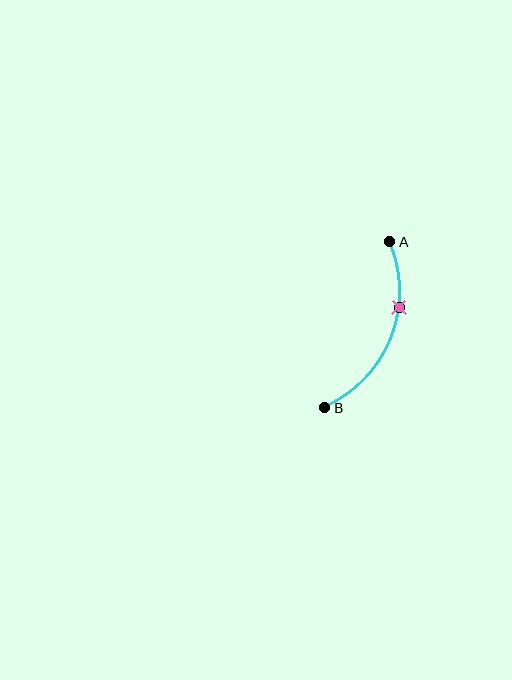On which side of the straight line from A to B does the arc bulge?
The arc bulges to the right of the straight line connecting A and B.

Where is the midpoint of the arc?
The arc midpoint is the point on the curve farthest from the straight line joining A and B. It sits to the right of that line.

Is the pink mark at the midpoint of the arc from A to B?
No. The pink mark lies on the arc but is closer to endpoint A. The arc midpoint would be at the point on the curve equidistant along the arc from both A and B.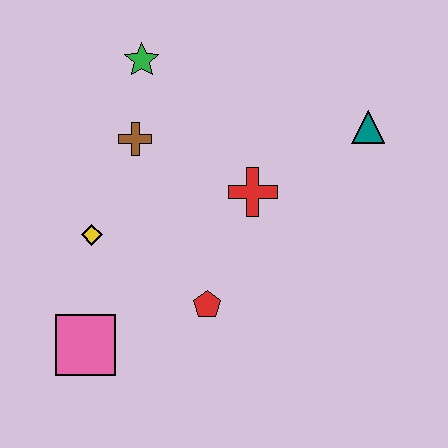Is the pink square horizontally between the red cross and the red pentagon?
No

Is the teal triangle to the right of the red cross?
Yes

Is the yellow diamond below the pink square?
No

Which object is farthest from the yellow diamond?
The teal triangle is farthest from the yellow diamond.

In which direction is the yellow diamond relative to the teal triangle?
The yellow diamond is to the left of the teal triangle.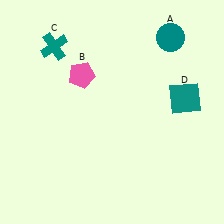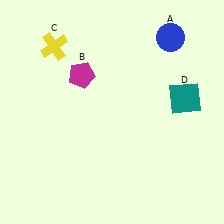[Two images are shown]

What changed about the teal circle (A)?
In Image 1, A is teal. In Image 2, it changed to blue.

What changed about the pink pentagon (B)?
In Image 1, B is pink. In Image 2, it changed to magenta.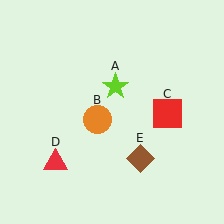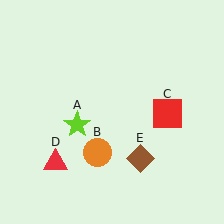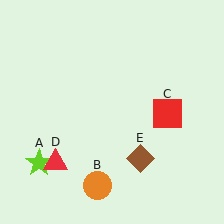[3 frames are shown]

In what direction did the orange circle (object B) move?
The orange circle (object B) moved down.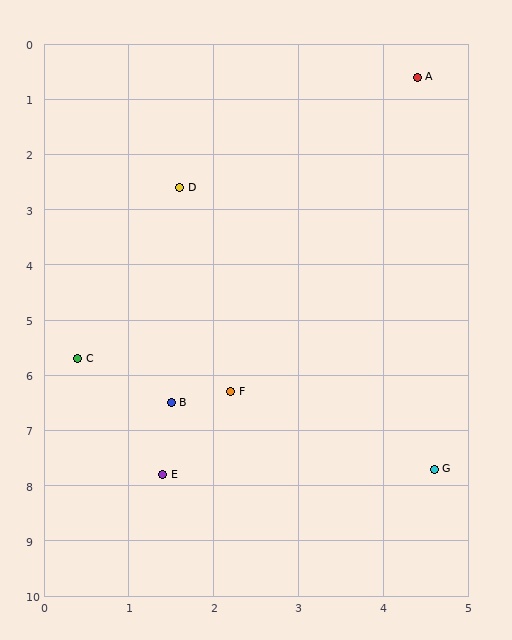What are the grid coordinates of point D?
Point D is at approximately (1.6, 2.6).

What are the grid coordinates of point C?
Point C is at approximately (0.4, 5.7).